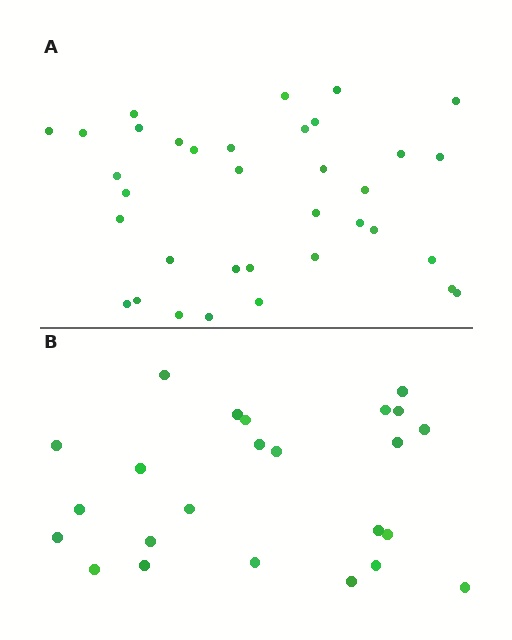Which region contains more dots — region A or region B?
Region A (the top region) has more dots.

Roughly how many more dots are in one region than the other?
Region A has roughly 12 or so more dots than region B.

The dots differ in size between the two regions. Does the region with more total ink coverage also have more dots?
No. Region B has more total ink coverage because its dots are larger, but region A actually contains more individual dots. Total area can be misleading — the number of items is what matters here.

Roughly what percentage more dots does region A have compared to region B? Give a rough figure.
About 45% more.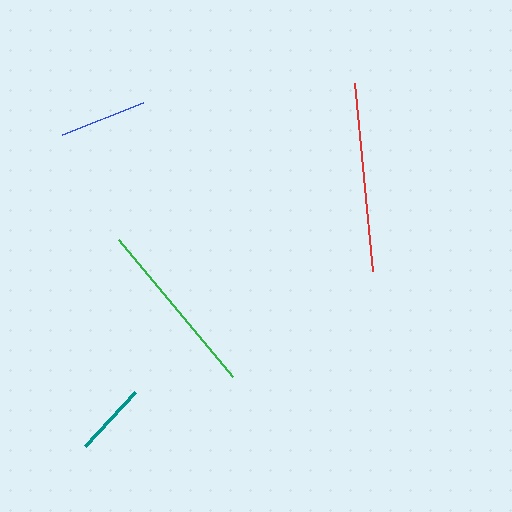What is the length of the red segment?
The red segment is approximately 189 pixels long.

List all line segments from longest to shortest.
From longest to shortest: red, green, blue, teal.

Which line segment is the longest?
The red line is the longest at approximately 189 pixels.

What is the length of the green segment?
The green segment is approximately 178 pixels long.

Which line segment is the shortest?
The teal line is the shortest at approximately 73 pixels.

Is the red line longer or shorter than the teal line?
The red line is longer than the teal line.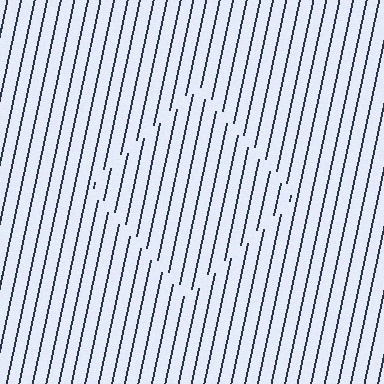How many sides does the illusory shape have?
4 sides — the line-ends trace a square.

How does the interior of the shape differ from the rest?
The interior of the shape contains the same grating, shifted by half a period — the contour is defined by the phase discontinuity where line-ends from the inner and outer gratings abut.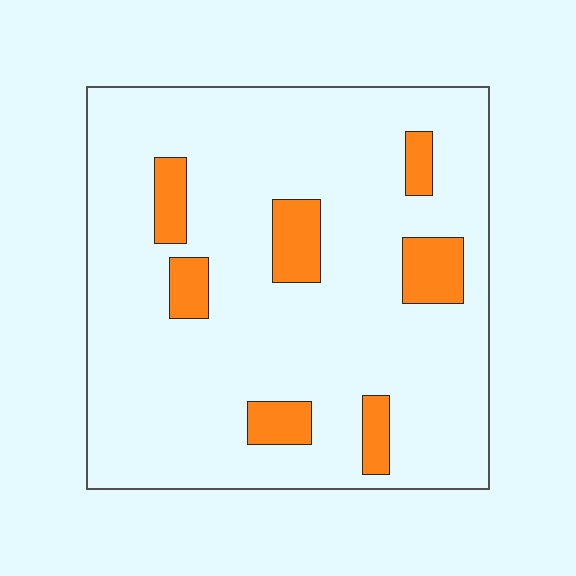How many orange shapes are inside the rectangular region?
7.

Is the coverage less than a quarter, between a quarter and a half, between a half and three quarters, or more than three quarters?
Less than a quarter.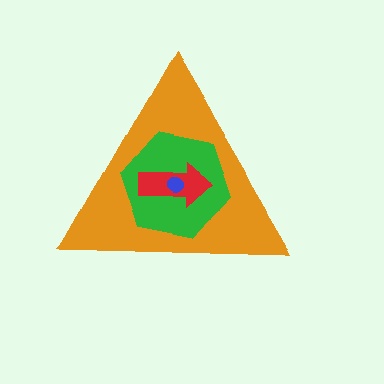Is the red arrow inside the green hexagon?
Yes.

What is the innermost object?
The blue circle.